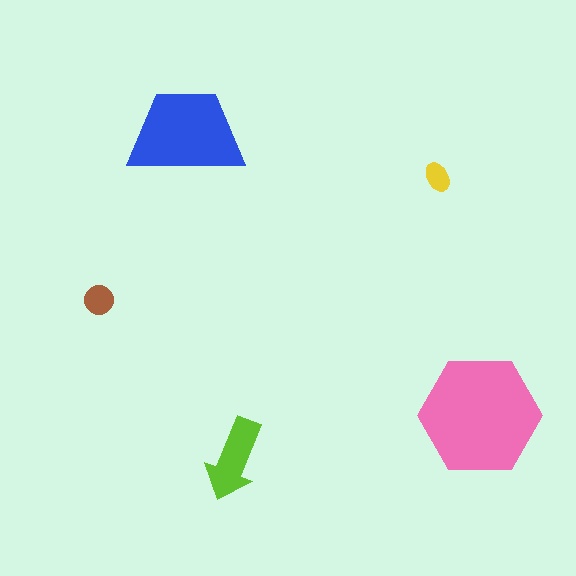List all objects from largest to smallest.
The pink hexagon, the blue trapezoid, the lime arrow, the brown circle, the yellow ellipse.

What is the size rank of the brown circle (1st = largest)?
4th.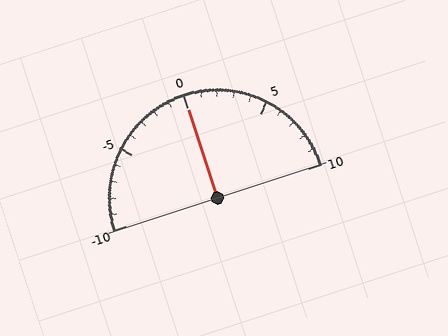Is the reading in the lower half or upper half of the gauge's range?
The reading is in the upper half of the range (-10 to 10).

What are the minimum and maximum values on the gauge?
The gauge ranges from -10 to 10.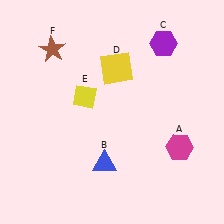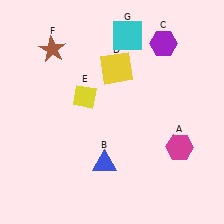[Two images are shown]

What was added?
A cyan square (G) was added in Image 2.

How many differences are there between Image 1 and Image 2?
There is 1 difference between the two images.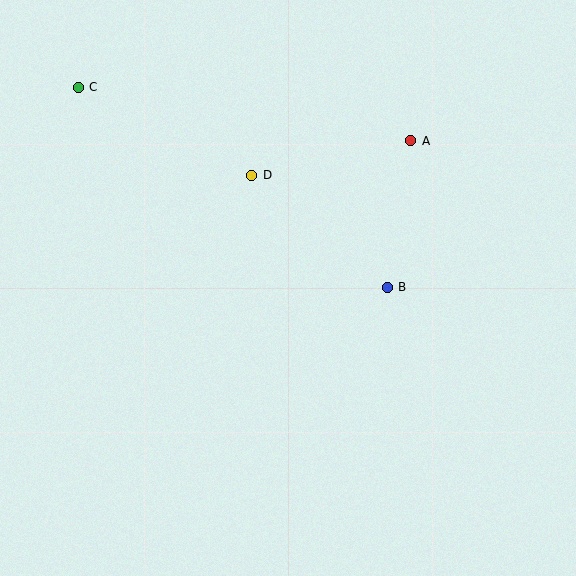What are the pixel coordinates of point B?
Point B is at (387, 287).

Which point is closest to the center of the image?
Point B at (387, 287) is closest to the center.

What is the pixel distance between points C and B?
The distance between C and B is 368 pixels.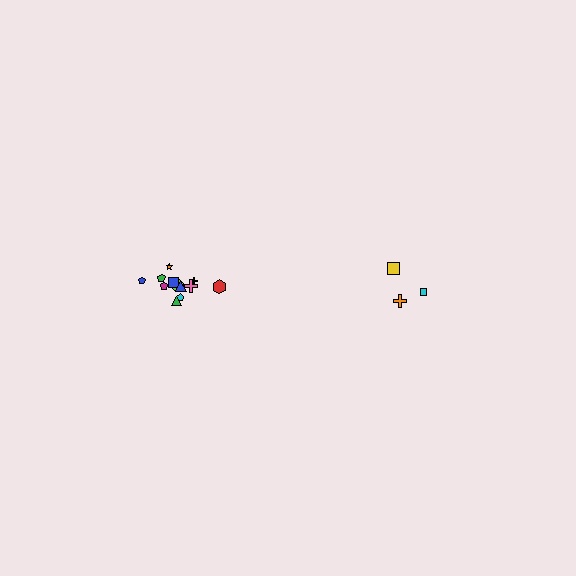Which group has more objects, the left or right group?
The left group.